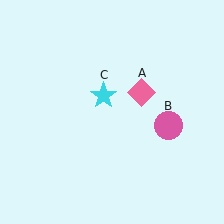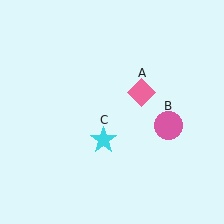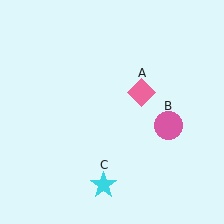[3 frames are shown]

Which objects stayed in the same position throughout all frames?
Pink diamond (object A) and pink circle (object B) remained stationary.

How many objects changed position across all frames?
1 object changed position: cyan star (object C).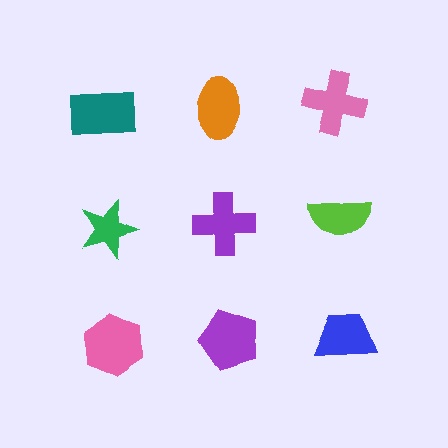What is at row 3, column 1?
A pink hexagon.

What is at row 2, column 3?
A lime semicircle.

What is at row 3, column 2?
A purple pentagon.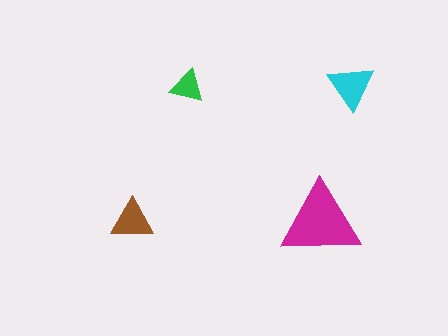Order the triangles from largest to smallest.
the magenta one, the cyan one, the brown one, the green one.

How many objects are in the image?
There are 4 objects in the image.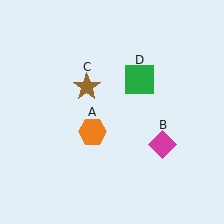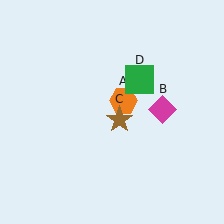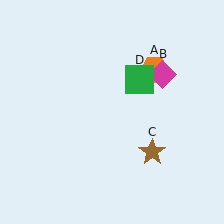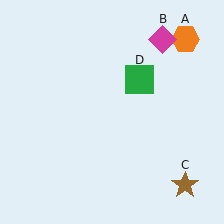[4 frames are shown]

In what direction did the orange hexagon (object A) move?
The orange hexagon (object A) moved up and to the right.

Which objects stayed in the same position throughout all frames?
Green square (object D) remained stationary.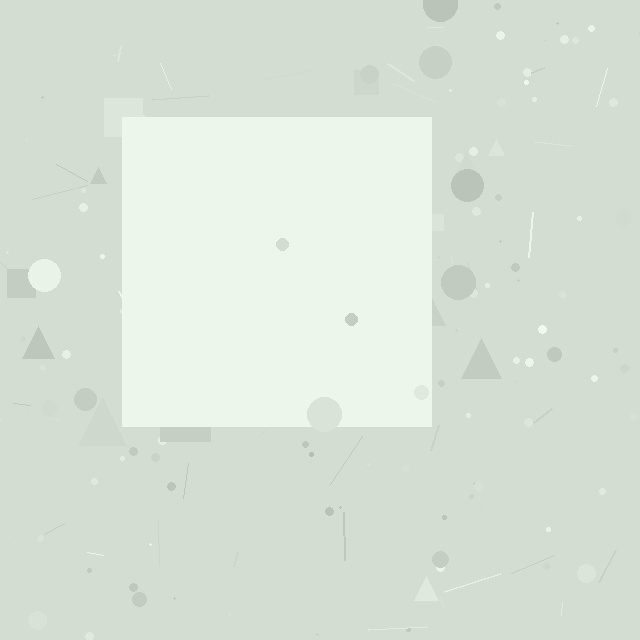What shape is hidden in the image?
A square is hidden in the image.